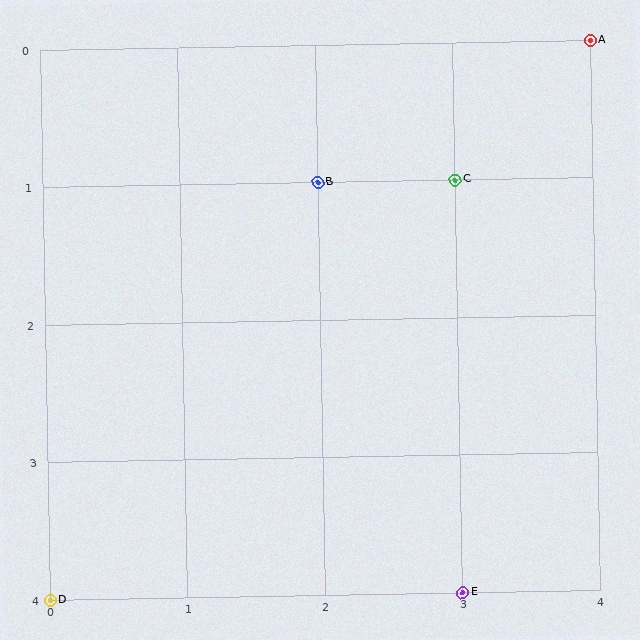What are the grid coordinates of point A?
Point A is at grid coordinates (4, 0).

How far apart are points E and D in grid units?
Points E and D are 3 columns apart.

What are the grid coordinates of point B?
Point B is at grid coordinates (2, 1).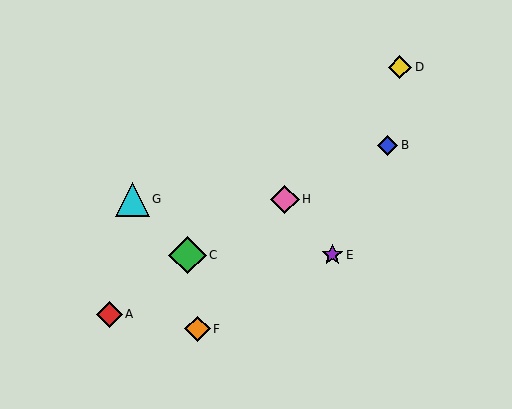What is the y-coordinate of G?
Object G is at y≈199.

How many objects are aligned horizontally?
2 objects (G, H) are aligned horizontally.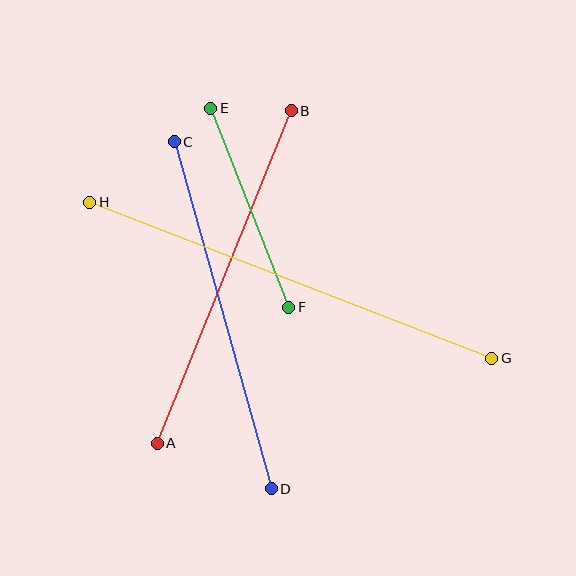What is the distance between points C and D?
The distance is approximately 360 pixels.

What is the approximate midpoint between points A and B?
The midpoint is at approximately (224, 277) pixels.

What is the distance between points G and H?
The distance is approximately 431 pixels.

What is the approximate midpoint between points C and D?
The midpoint is at approximately (223, 315) pixels.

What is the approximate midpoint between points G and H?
The midpoint is at approximately (291, 280) pixels.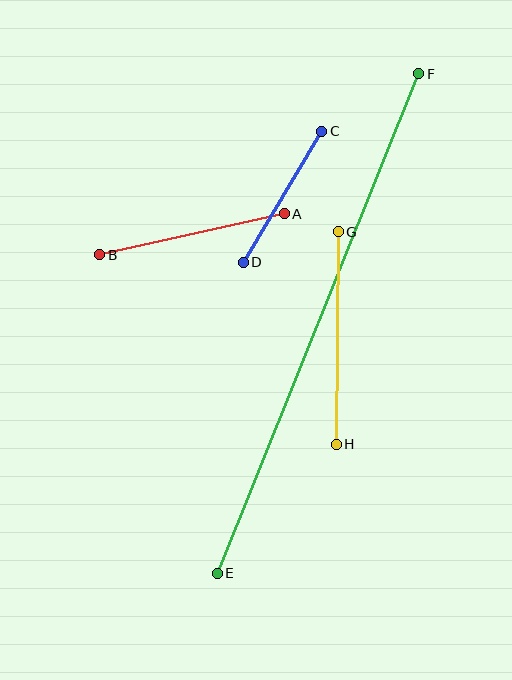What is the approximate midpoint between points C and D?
The midpoint is at approximately (283, 197) pixels.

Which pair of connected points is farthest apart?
Points E and F are farthest apart.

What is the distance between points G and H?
The distance is approximately 213 pixels.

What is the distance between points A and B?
The distance is approximately 189 pixels.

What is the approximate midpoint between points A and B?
The midpoint is at approximately (192, 234) pixels.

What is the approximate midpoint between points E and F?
The midpoint is at approximately (318, 324) pixels.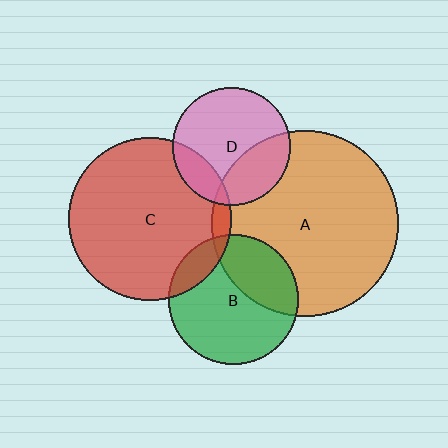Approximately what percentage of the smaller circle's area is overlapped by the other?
Approximately 5%.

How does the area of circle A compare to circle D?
Approximately 2.5 times.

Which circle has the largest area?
Circle A (orange).